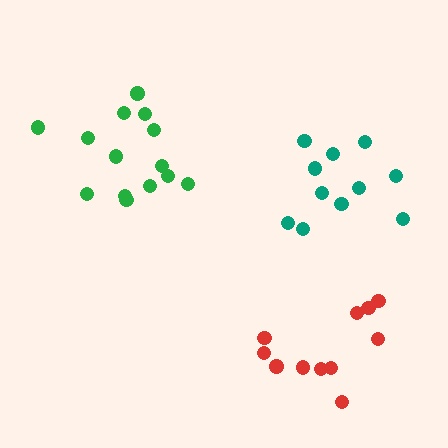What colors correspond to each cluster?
The clusters are colored: green, teal, red.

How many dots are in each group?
Group 1: 14 dots, Group 2: 11 dots, Group 3: 11 dots (36 total).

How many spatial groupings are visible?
There are 3 spatial groupings.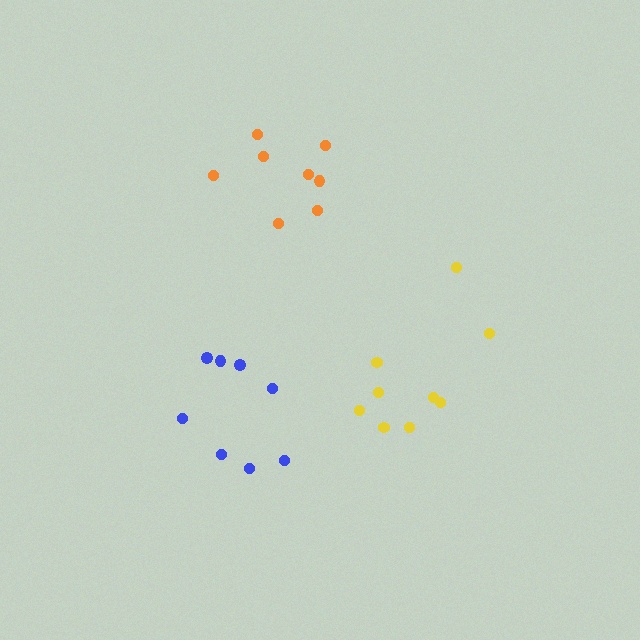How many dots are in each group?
Group 1: 8 dots, Group 2: 8 dots, Group 3: 9 dots (25 total).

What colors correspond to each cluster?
The clusters are colored: orange, blue, yellow.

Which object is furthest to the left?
The blue cluster is leftmost.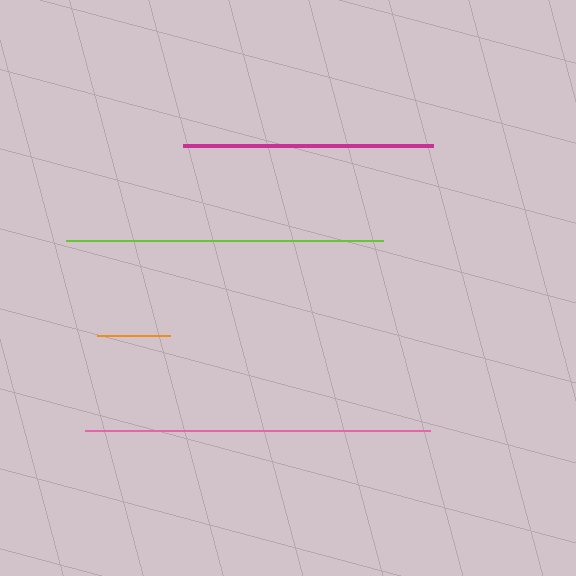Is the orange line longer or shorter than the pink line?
The pink line is longer than the orange line.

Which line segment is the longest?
The pink line is the longest at approximately 344 pixels.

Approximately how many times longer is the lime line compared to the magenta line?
The lime line is approximately 1.3 times the length of the magenta line.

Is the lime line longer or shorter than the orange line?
The lime line is longer than the orange line.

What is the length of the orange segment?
The orange segment is approximately 74 pixels long.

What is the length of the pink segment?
The pink segment is approximately 344 pixels long.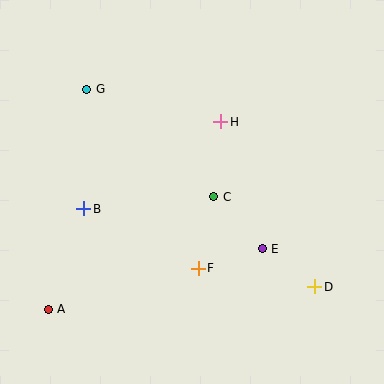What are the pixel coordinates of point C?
Point C is at (214, 197).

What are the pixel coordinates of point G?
Point G is at (87, 89).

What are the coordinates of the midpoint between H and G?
The midpoint between H and G is at (154, 105).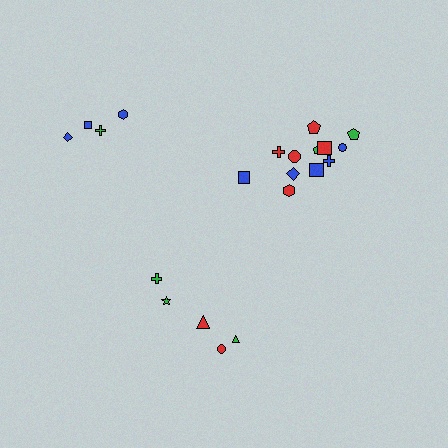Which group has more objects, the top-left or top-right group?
The top-right group.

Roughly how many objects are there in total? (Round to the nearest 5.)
Roughly 20 objects in total.